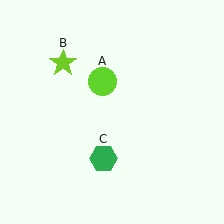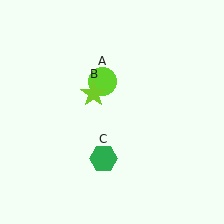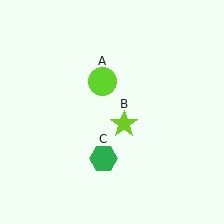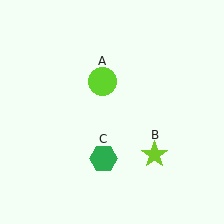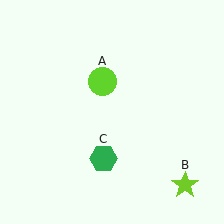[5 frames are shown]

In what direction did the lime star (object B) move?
The lime star (object B) moved down and to the right.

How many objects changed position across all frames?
1 object changed position: lime star (object B).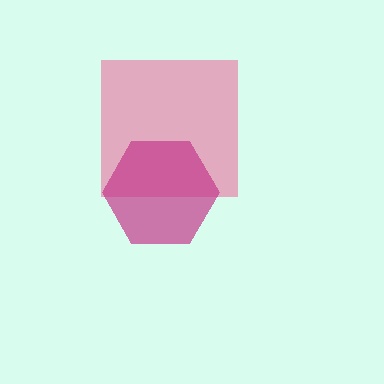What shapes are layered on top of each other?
The layered shapes are: a pink square, a magenta hexagon.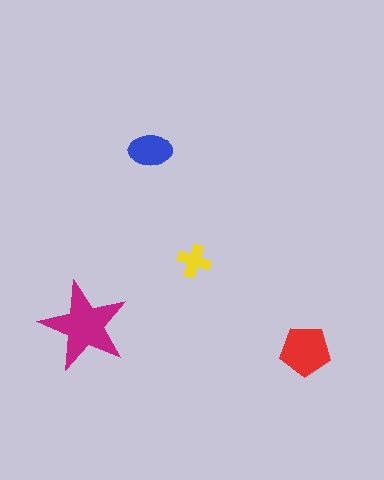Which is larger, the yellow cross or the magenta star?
The magenta star.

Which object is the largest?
The magenta star.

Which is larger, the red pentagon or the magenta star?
The magenta star.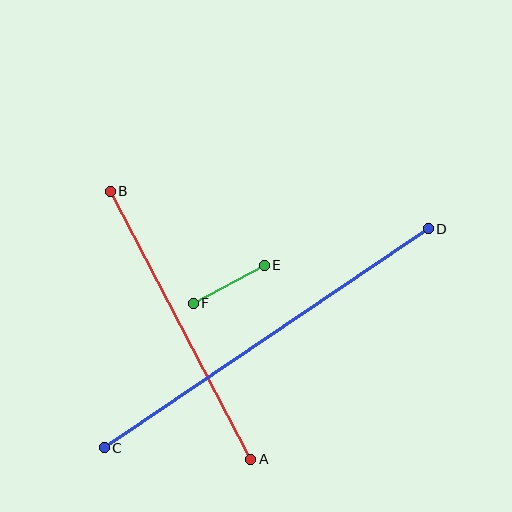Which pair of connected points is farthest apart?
Points C and D are farthest apart.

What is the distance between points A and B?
The distance is approximately 302 pixels.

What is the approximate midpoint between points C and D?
The midpoint is at approximately (266, 338) pixels.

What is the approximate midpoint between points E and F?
The midpoint is at approximately (229, 284) pixels.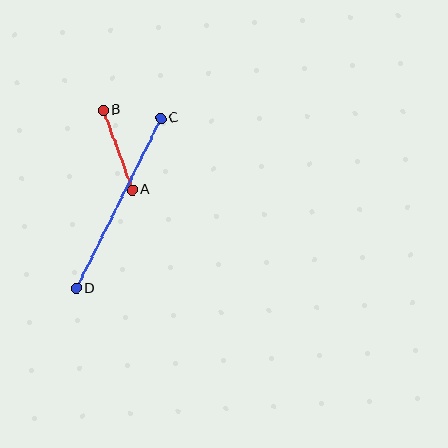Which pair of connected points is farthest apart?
Points C and D are farthest apart.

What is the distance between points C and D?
The distance is approximately 190 pixels.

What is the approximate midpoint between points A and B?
The midpoint is at approximately (118, 150) pixels.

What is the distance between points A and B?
The distance is approximately 84 pixels.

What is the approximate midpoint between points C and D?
The midpoint is at approximately (119, 204) pixels.